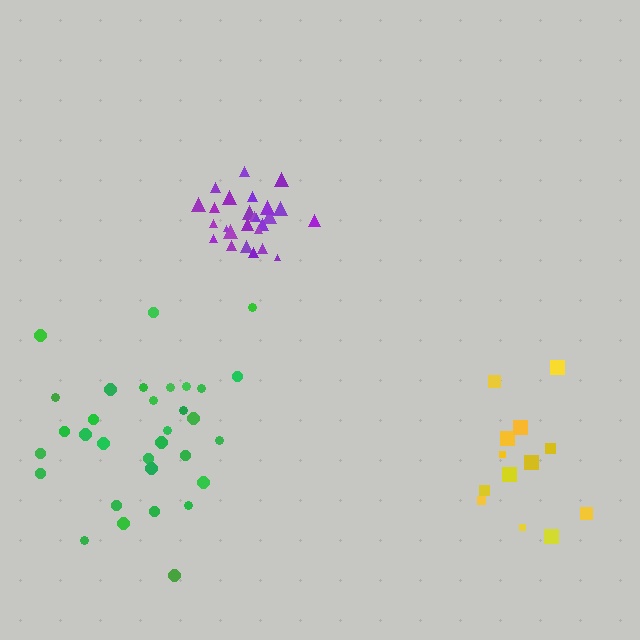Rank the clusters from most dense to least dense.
purple, green, yellow.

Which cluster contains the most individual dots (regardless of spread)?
Green (32).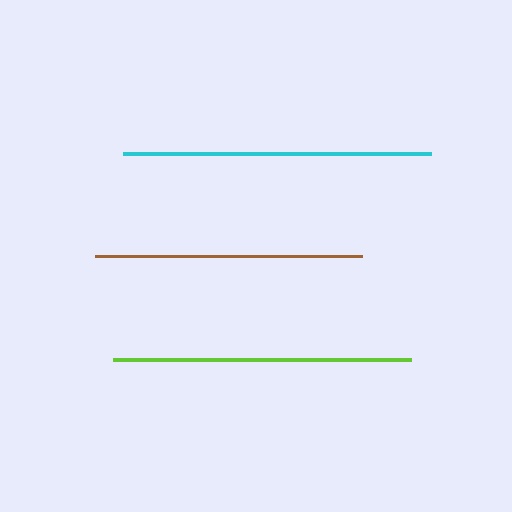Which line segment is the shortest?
The brown line is the shortest at approximately 267 pixels.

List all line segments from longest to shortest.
From longest to shortest: cyan, lime, brown.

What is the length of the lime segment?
The lime segment is approximately 298 pixels long.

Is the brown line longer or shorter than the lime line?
The lime line is longer than the brown line.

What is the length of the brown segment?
The brown segment is approximately 267 pixels long.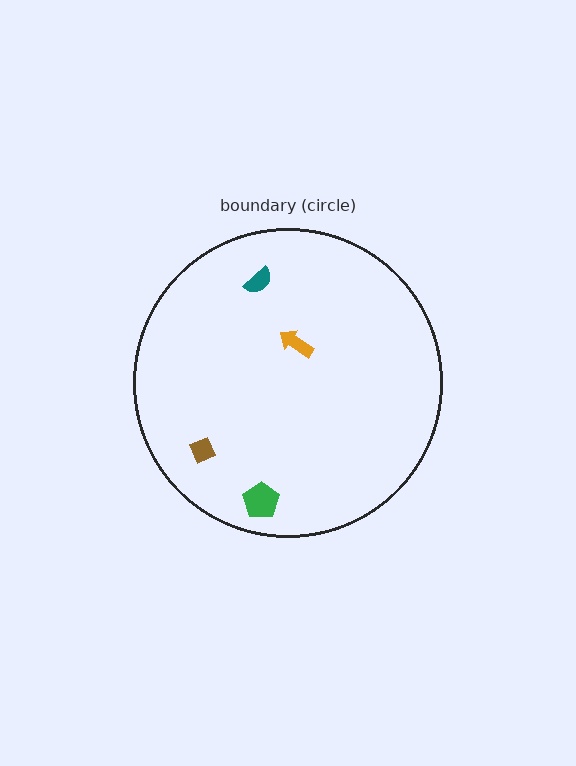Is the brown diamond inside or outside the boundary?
Inside.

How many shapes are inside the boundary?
4 inside, 0 outside.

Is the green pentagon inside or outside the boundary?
Inside.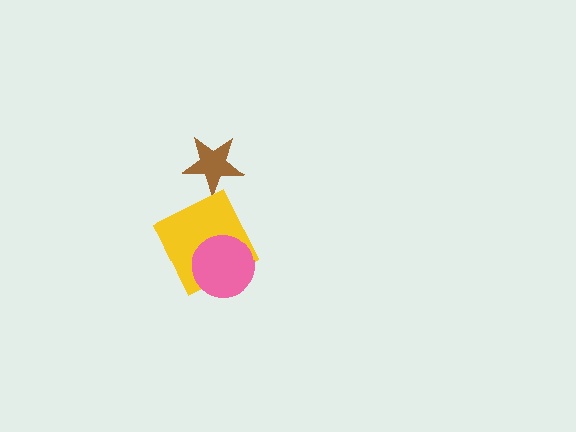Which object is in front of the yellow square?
The pink circle is in front of the yellow square.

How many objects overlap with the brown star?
0 objects overlap with the brown star.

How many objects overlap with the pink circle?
1 object overlaps with the pink circle.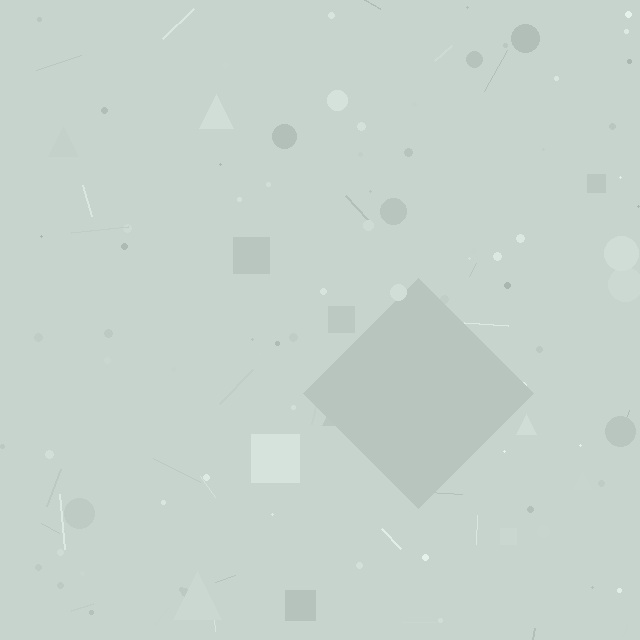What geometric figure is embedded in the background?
A diamond is embedded in the background.